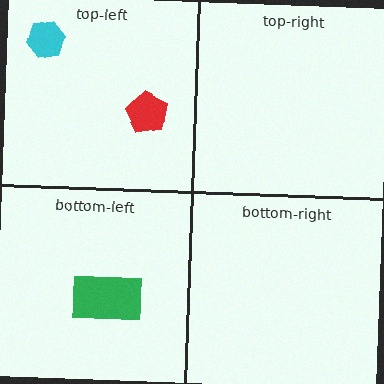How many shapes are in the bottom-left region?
1.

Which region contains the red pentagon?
The top-left region.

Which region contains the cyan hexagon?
The top-left region.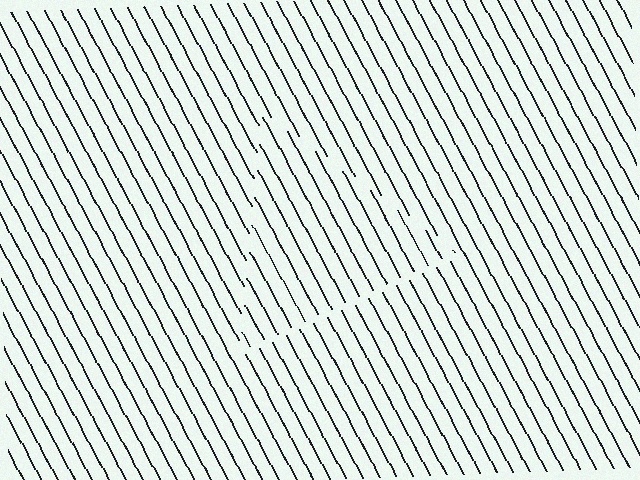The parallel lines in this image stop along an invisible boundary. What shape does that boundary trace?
An illusory triangle. The interior of the shape contains the same grating, shifted by half a period — the contour is defined by the phase discontinuity where line-ends from the inner and outer gratings abut.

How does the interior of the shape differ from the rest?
The interior of the shape contains the same grating, shifted by half a period — the contour is defined by the phase discontinuity where line-ends from the inner and outer gratings abut.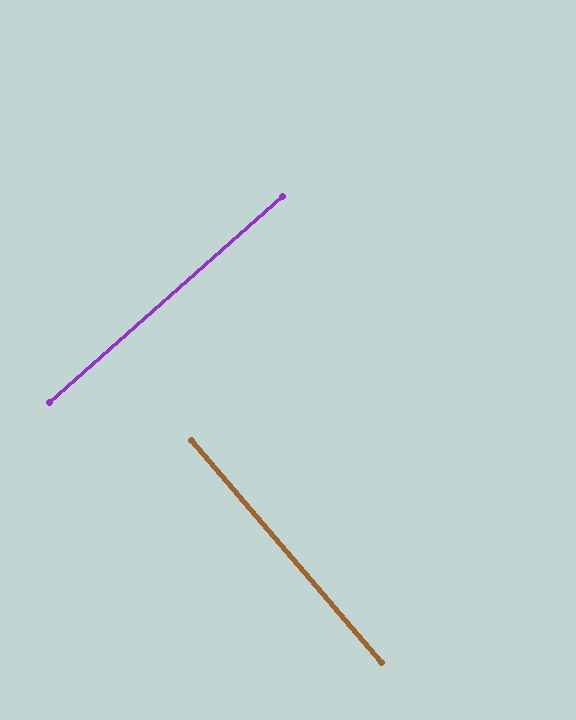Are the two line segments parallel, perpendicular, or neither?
Perpendicular — they meet at approximately 89°.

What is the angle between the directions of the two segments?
Approximately 89 degrees.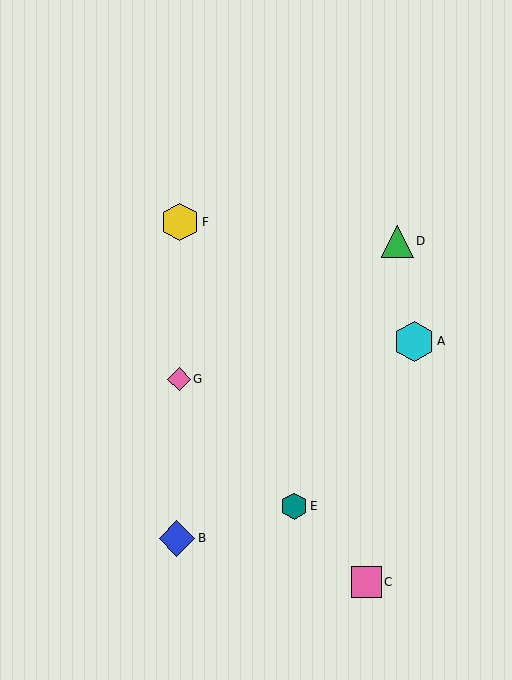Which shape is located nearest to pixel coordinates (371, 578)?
The pink square (labeled C) at (366, 582) is nearest to that location.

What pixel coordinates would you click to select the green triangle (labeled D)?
Click at (397, 241) to select the green triangle D.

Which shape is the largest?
The cyan hexagon (labeled A) is the largest.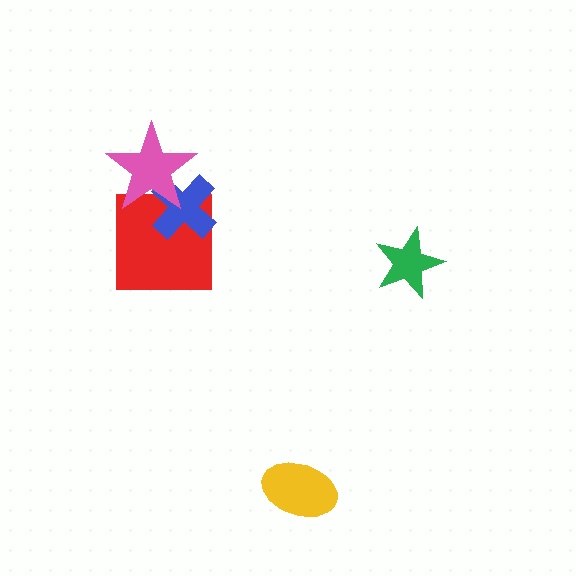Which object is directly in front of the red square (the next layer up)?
The blue cross is directly in front of the red square.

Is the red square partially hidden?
Yes, it is partially covered by another shape.